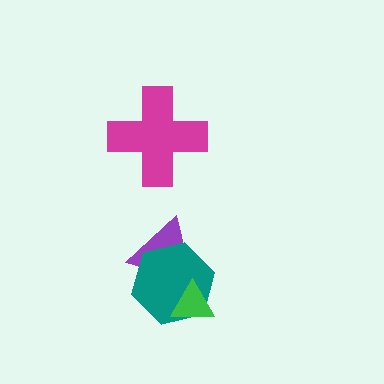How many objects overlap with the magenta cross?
0 objects overlap with the magenta cross.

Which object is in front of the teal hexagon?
The green triangle is in front of the teal hexagon.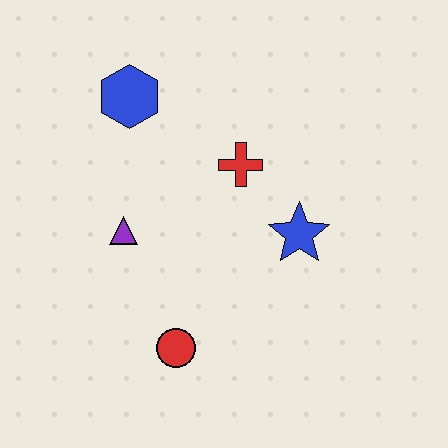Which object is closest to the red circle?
The purple triangle is closest to the red circle.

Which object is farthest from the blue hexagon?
The red circle is farthest from the blue hexagon.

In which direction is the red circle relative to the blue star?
The red circle is to the left of the blue star.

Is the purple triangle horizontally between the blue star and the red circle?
No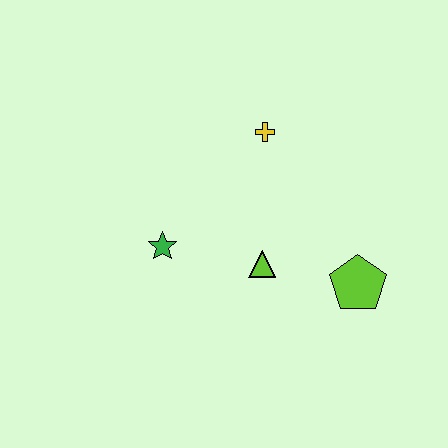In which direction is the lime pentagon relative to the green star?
The lime pentagon is to the right of the green star.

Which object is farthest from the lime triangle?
The yellow cross is farthest from the lime triangle.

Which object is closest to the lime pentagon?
The lime triangle is closest to the lime pentagon.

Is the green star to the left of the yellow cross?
Yes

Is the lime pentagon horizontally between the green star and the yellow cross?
No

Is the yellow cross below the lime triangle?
No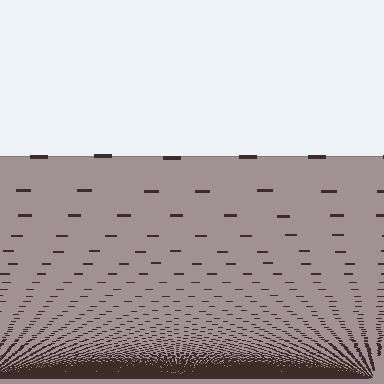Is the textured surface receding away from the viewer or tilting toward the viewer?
The surface appears to tilt toward the viewer. Texture elements get larger and sparser toward the top.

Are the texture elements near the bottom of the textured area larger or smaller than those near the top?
Smaller. The gradient is inverted — elements near the bottom are smaller and denser.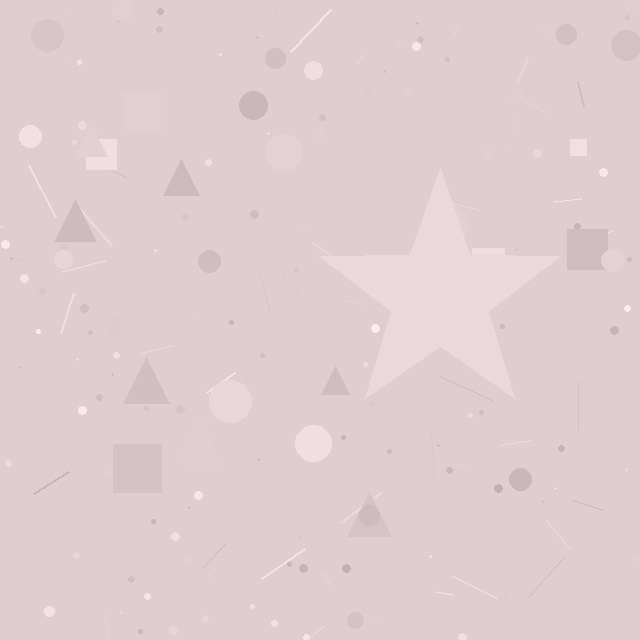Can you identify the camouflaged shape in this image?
The camouflaged shape is a star.